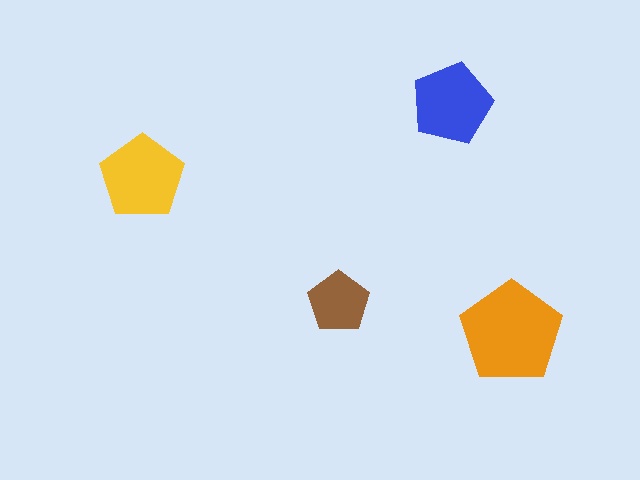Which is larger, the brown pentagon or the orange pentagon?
The orange one.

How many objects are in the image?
There are 4 objects in the image.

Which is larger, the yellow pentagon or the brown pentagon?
The yellow one.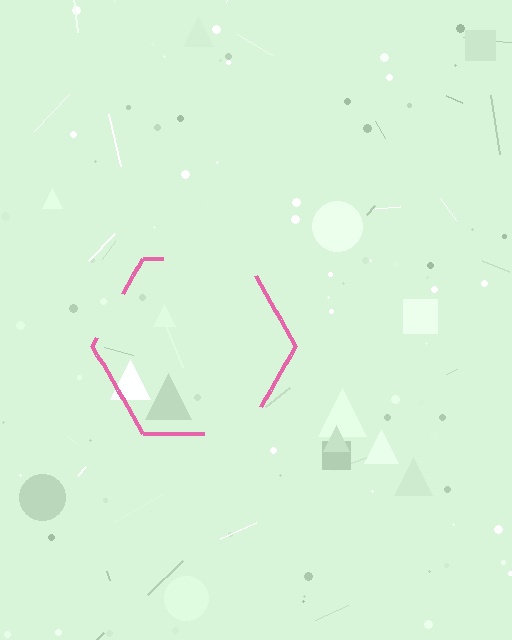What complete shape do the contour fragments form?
The contour fragments form a hexagon.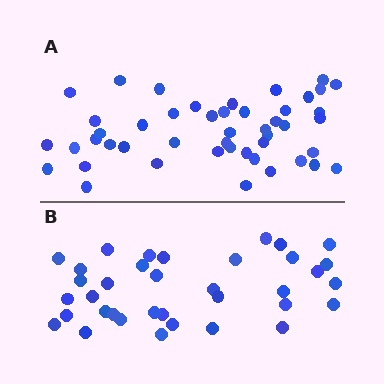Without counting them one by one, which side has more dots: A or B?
Region A (the top region) has more dots.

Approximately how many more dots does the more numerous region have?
Region A has roughly 12 or so more dots than region B.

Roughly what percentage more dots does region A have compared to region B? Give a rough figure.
About 30% more.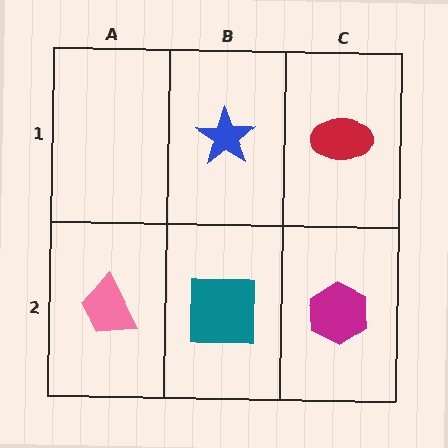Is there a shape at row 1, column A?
No, that cell is empty.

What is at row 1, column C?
A red ellipse.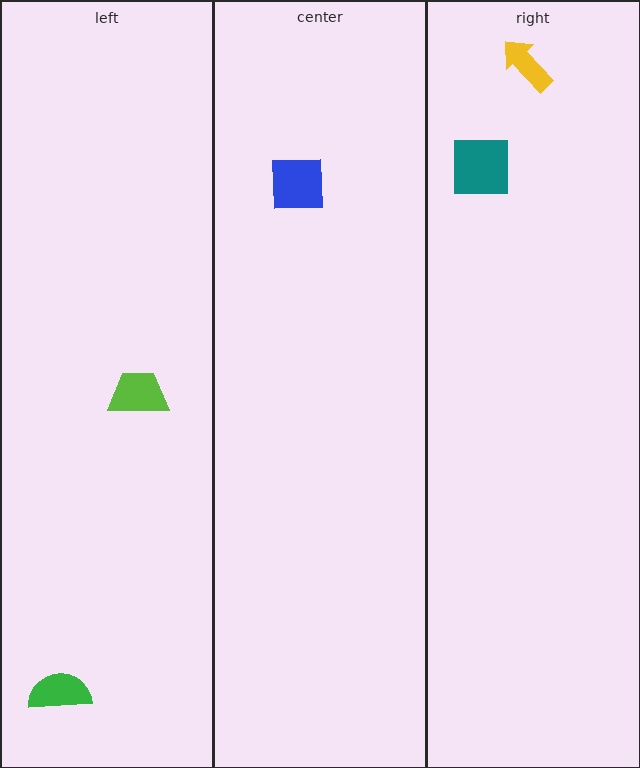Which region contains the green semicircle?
The left region.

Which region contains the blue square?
The center region.